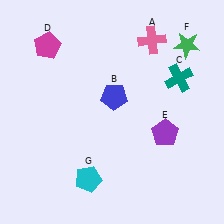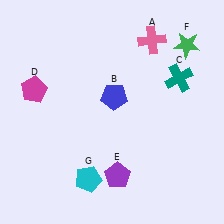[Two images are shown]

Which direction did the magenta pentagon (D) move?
The magenta pentagon (D) moved down.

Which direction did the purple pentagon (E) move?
The purple pentagon (E) moved left.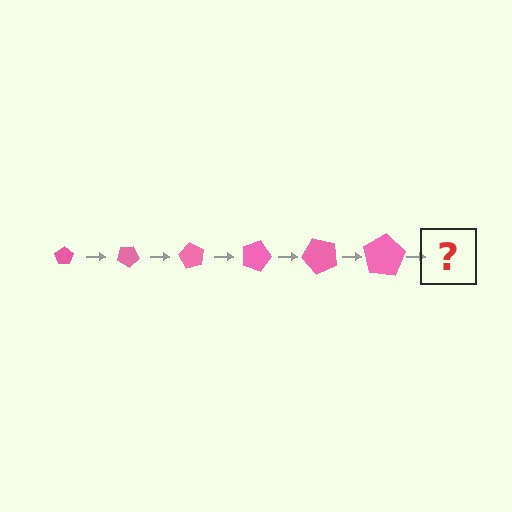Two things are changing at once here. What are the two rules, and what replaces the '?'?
The two rules are that the pentagon grows larger each step and it rotates 30 degrees each step. The '?' should be a pentagon, larger than the previous one and rotated 180 degrees from the start.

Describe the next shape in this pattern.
It should be a pentagon, larger than the previous one and rotated 180 degrees from the start.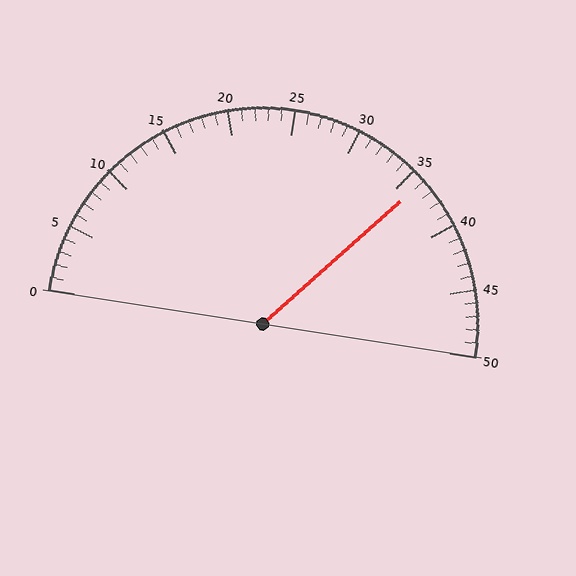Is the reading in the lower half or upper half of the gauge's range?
The reading is in the upper half of the range (0 to 50).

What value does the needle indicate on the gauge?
The needle indicates approximately 36.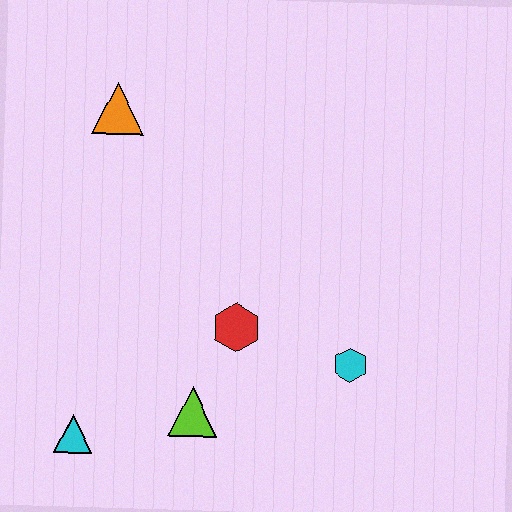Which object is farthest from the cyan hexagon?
The orange triangle is farthest from the cyan hexagon.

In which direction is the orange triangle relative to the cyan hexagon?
The orange triangle is above the cyan hexagon.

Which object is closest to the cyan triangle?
The lime triangle is closest to the cyan triangle.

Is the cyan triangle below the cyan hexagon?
Yes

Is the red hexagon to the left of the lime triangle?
No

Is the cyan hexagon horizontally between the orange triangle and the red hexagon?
No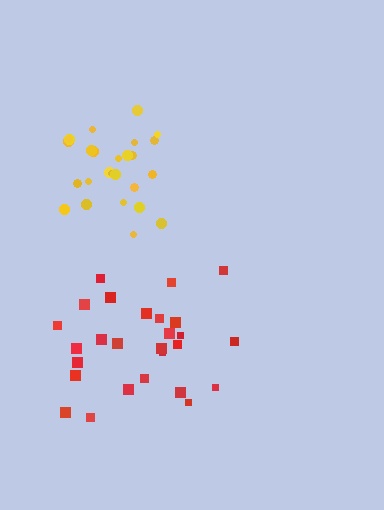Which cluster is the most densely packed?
Yellow.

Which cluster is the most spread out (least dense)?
Red.